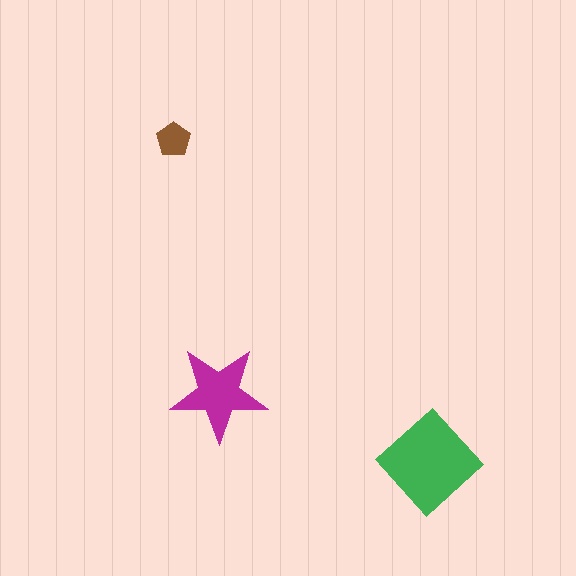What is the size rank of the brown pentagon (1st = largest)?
3rd.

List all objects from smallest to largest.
The brown pentagon, the magenta star, the green diamond.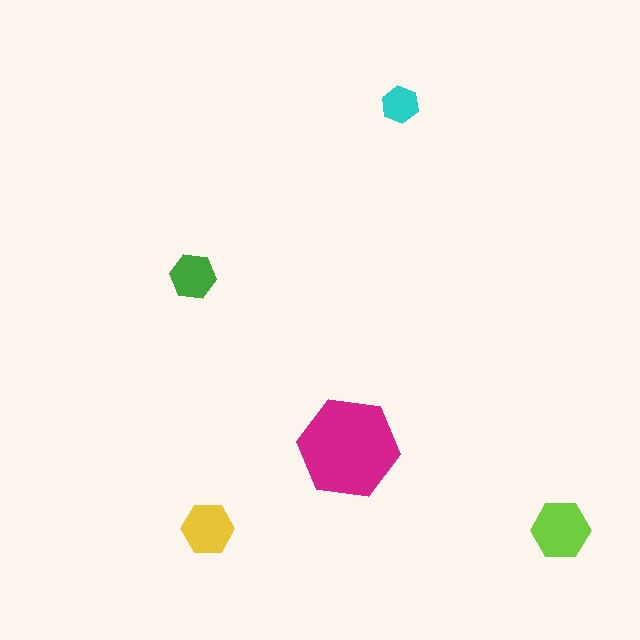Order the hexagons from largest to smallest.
the magenta one, the lime one, the yellow one, the green one, the cyan one.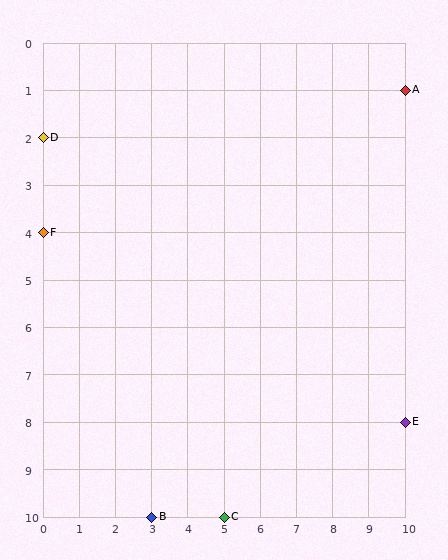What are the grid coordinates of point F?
Point F is at grid coordinates (0, 4).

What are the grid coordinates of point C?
Point C is at grid coordinates (5, 10).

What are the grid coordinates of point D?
Point D is at grid coordinates (0, 2).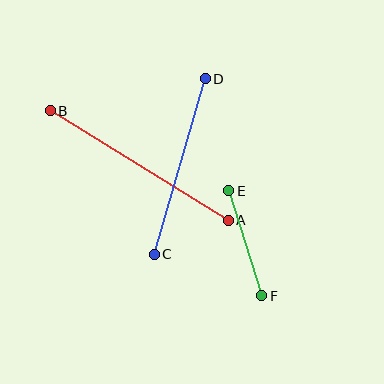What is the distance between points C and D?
The distance is approximately 183 pixels.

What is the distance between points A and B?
The distance is approximately 209 pixels.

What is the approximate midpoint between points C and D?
The midpoint is at approximately (180, 167) pixels.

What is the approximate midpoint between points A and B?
The midpoint is at approximately (139, 165) pixels.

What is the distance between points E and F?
The distance is approximately 110 pixels.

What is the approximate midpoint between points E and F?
The midpoint is at approximately (245, 243) pixels.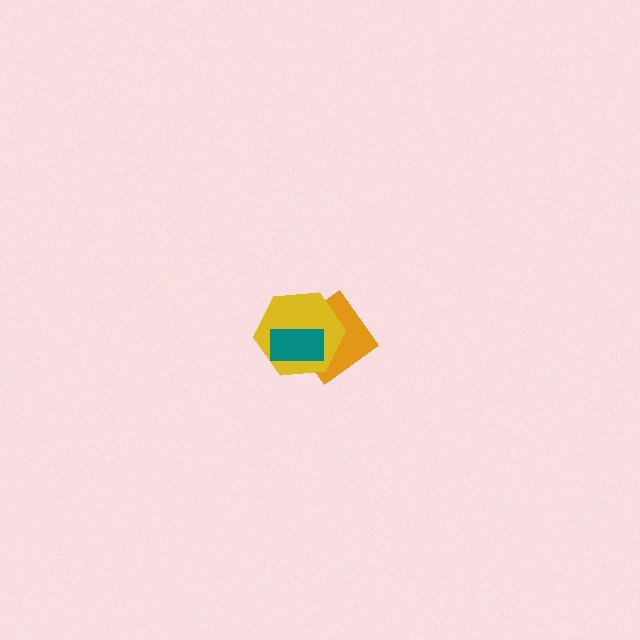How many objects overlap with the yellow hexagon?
2 objects overlap with the yellow hexagon.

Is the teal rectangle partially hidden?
No, no other shape covers it.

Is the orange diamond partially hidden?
Yes, it is partially covered by another shape.